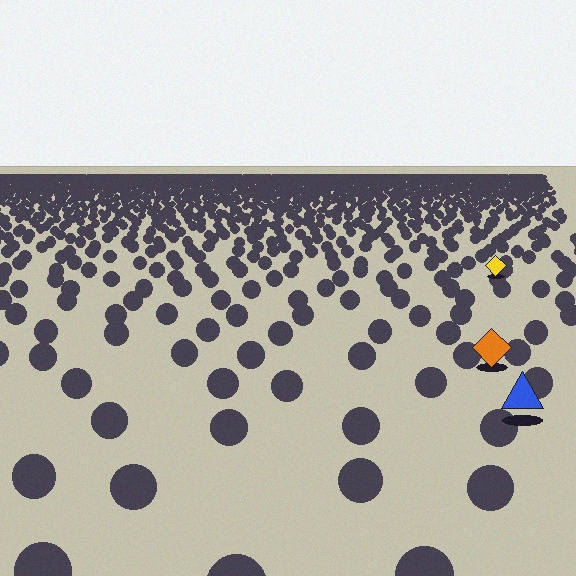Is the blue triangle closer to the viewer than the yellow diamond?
Yes. The blue triangle is closer — you can tell from the texture gradient: the ground texture is coarser near it.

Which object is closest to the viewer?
The blue triangle is closest. The texture marks near it are larger and more spread out.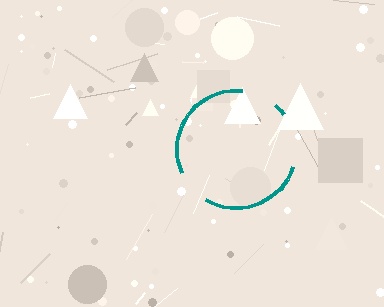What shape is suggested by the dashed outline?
The dashed outline suggests a circle.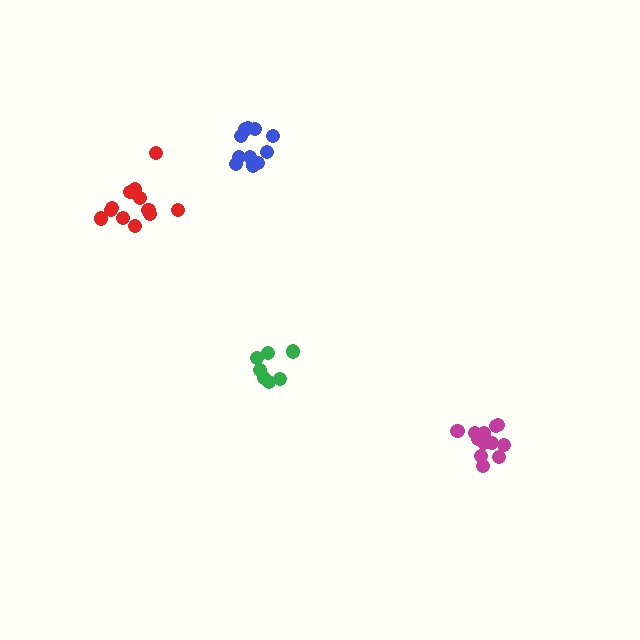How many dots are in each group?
Group 1: 12 dots, Group 2: 7 dots, Group 3: 11 dots, Group 4: 12 dots (42 total).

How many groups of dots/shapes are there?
There are 4 groups.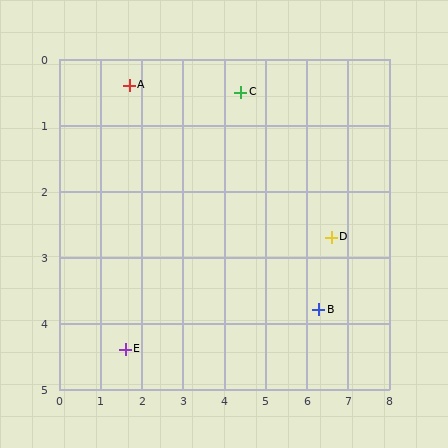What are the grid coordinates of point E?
Point E is at approximately (1.6, 4.4).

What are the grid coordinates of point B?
Point B is at approximately (6.3, 3.8).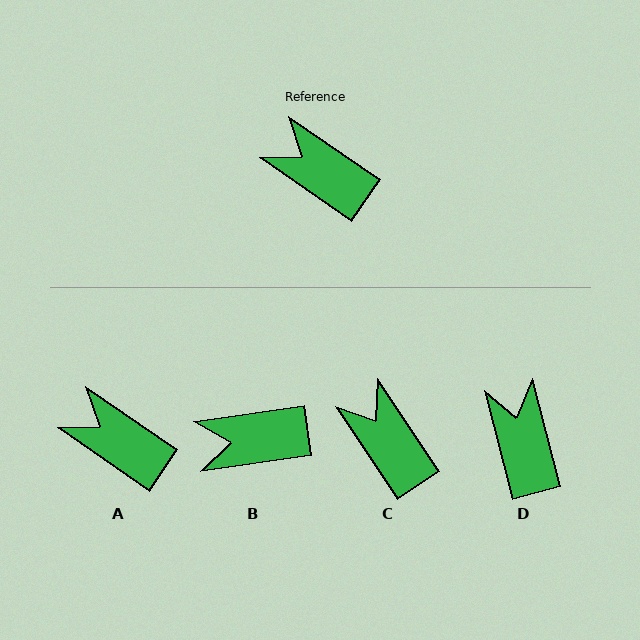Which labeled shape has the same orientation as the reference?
A.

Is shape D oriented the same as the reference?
No, it is off by about 41 degrees.